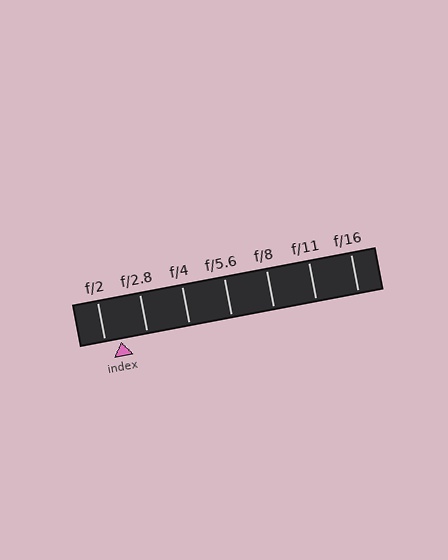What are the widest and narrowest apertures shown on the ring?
The widest aperture shown is f/2 and the narrowest is f/16.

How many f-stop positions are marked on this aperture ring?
There are 7 f-stop positions marked.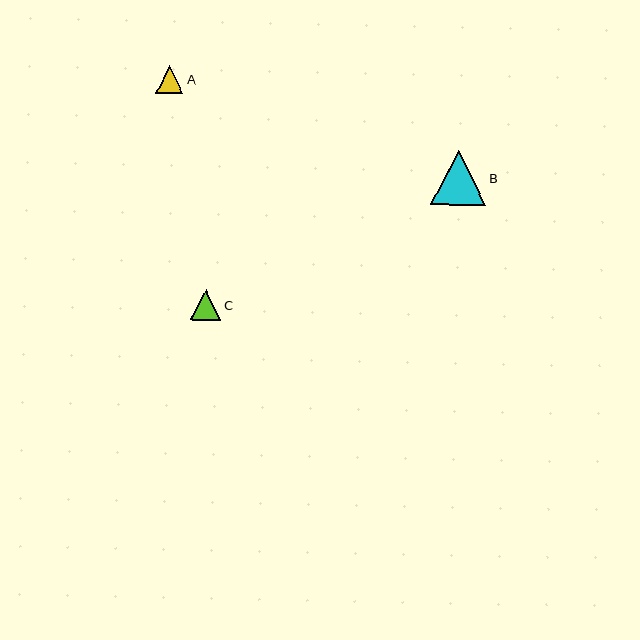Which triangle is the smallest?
Triangle A is the smallest with a size of approximately 27 pixels.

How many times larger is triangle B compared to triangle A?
Triangle B is approximately 2.0 times the size of triangle A.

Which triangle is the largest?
Triangle B is the largest with a size of approximately 55 pixels.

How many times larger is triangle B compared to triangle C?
Triangle B is approximately 1.8 times the size of triangle C.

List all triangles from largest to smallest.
From largest to smallest: B, C, A.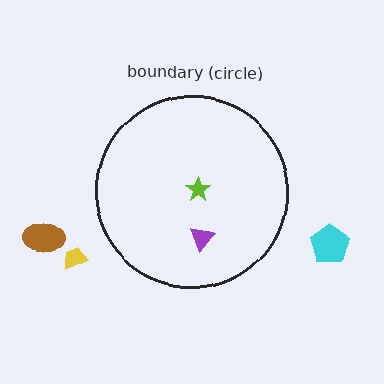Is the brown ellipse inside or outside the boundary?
Outside.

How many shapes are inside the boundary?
2 inside, 3 outside.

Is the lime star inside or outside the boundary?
Inside.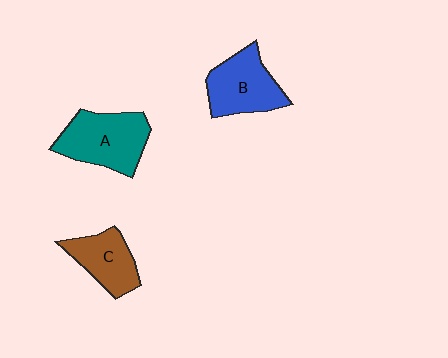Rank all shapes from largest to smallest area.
From largest to smallest: A (teal), B (blue), C (brown).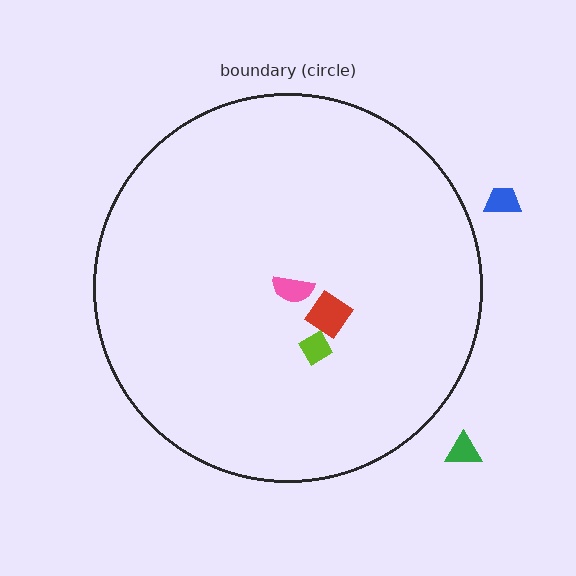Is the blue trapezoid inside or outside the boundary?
Outside.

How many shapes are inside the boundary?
3 inside, 2 outside.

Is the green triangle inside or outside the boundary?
Outside.